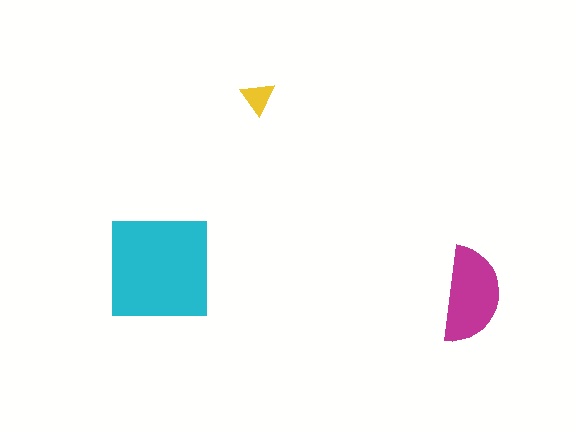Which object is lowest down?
The magenta semicircle is bottommost.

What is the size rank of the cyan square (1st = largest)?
1st.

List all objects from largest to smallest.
The cyan square, the magenta semicircle, the yellow triangle.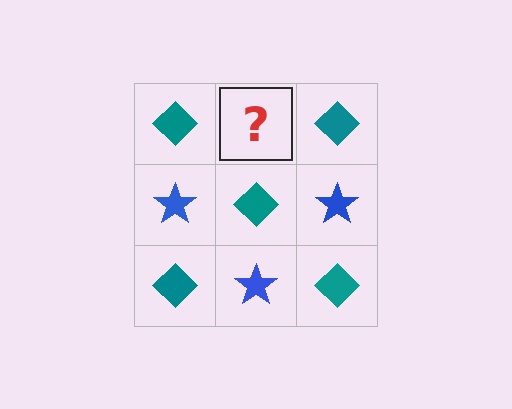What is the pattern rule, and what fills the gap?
The rule is that it alternates teal diamond and blue star in a checkerboard pattern. The gap should be filled with a blue star.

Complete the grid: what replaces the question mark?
The question mark should be replaced with a blue star.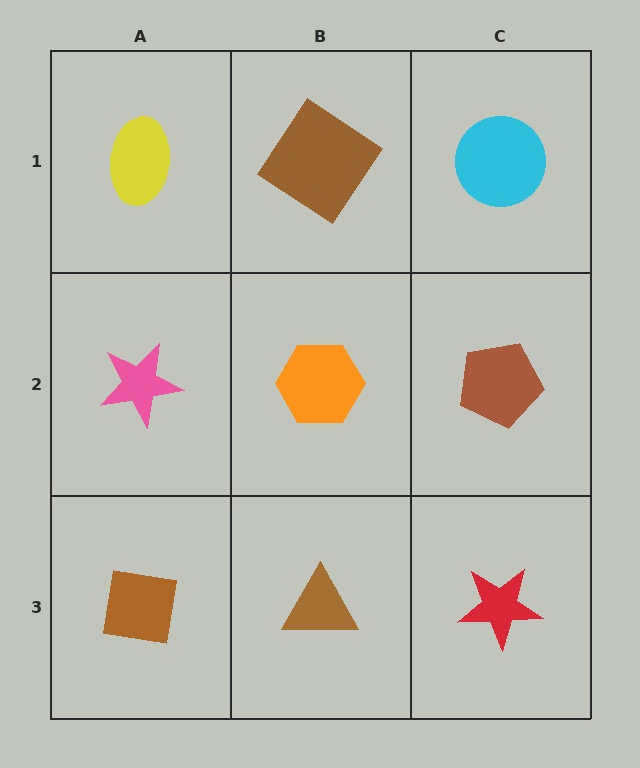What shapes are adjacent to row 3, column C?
A brown pentagon (row 2, column C), a brown triangle (row 3, column B).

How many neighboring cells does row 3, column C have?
2.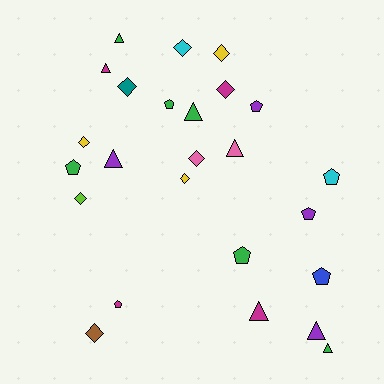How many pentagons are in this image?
There are 8 pentagons.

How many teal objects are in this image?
There is 1 teal object.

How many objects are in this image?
There are 25 objects.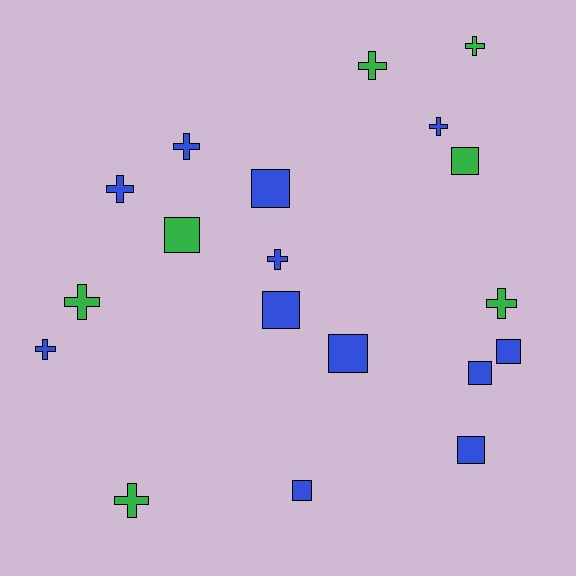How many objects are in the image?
There are 19 objects.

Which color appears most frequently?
Blue, with 12 objects.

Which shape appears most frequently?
Cross, with 10 objects.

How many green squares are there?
There are 2 green squares.